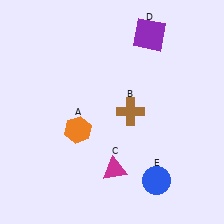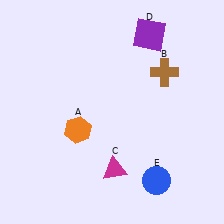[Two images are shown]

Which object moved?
The brown cross (B) moved up.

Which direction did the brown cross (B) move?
The brown cross (B) moved up.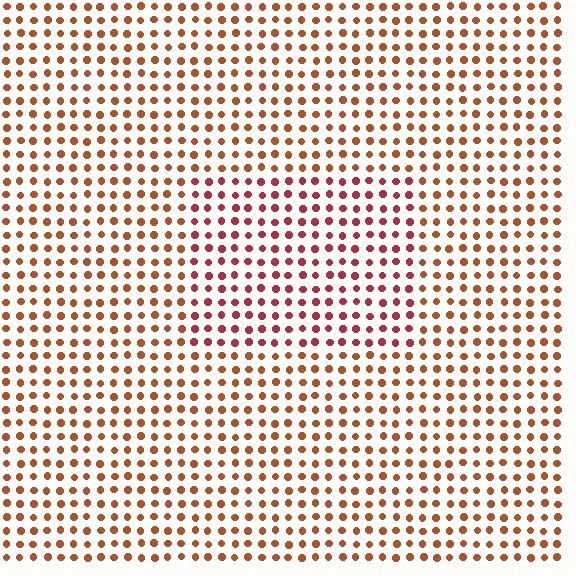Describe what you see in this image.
The image is filled with small brown elements in a uniform arrangement. A rectangle-shaped region is visible where the elements are tinted to a slightly different hue, forming a subtle color boundary.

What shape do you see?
I see a rectangle.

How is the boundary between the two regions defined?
The boundary is defined purely by a slight shift in hue (about 30 degrees). Spacing, size, and orientation are identical on both sides.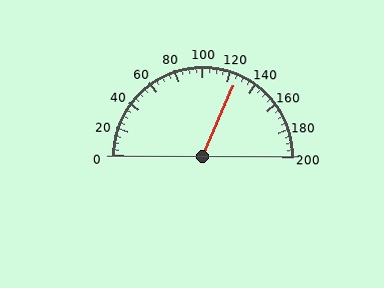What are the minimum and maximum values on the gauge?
The gauge ranges from 0 to 200.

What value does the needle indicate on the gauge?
The needle indicates approximately 125.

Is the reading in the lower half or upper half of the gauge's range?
The reading is in the upper half of the range (0 to 200).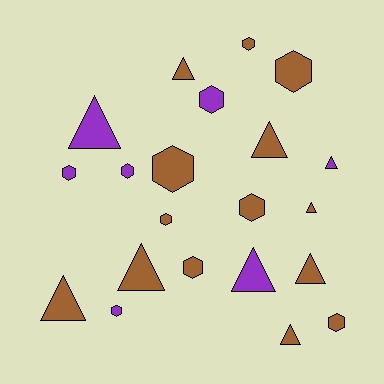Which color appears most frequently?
Brown, with 14 objects.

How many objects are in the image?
There are 21 objects.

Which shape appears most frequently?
Hexagon, with 11 objects.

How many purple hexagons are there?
There are 4 purple hexagons.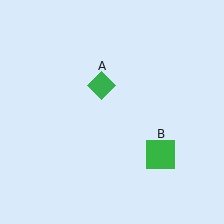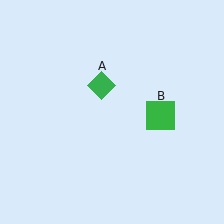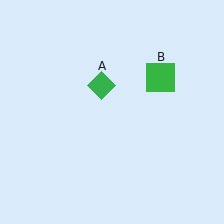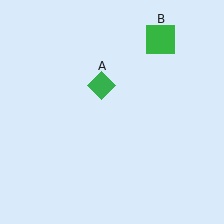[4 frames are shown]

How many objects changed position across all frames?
1 object changed position: green square (object B).